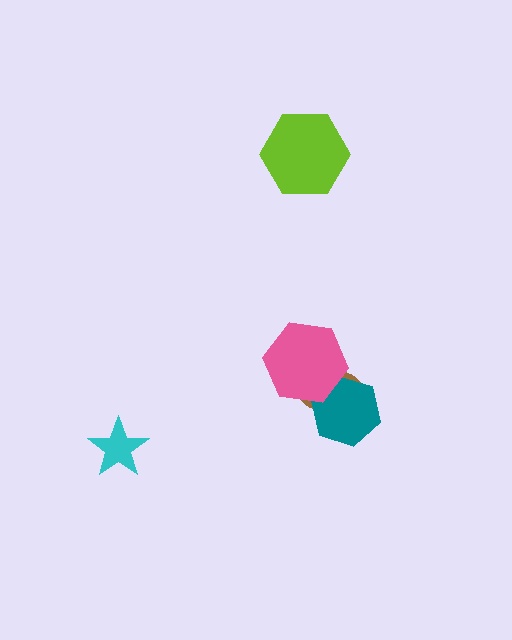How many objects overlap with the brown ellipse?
2 objects overlap with the brown ellipse.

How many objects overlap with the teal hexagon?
2 objects overlap with the teal hexagon.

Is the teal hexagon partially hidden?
Yes, it is partially covered by another shape.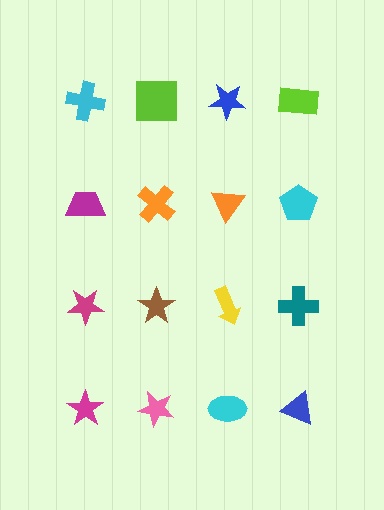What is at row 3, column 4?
A teal cross.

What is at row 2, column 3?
An orange triangle.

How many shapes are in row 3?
4 shapes.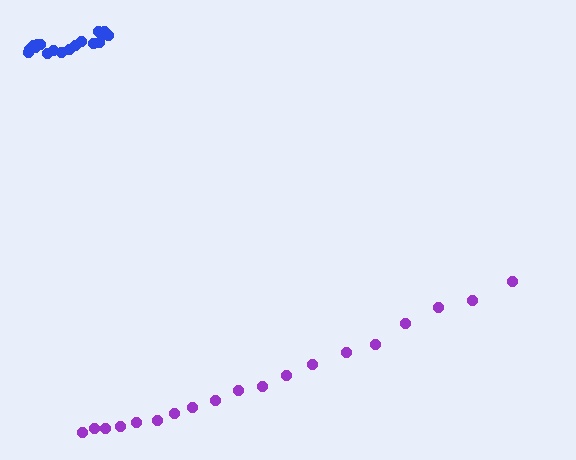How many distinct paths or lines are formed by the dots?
There are 2 distinct paths.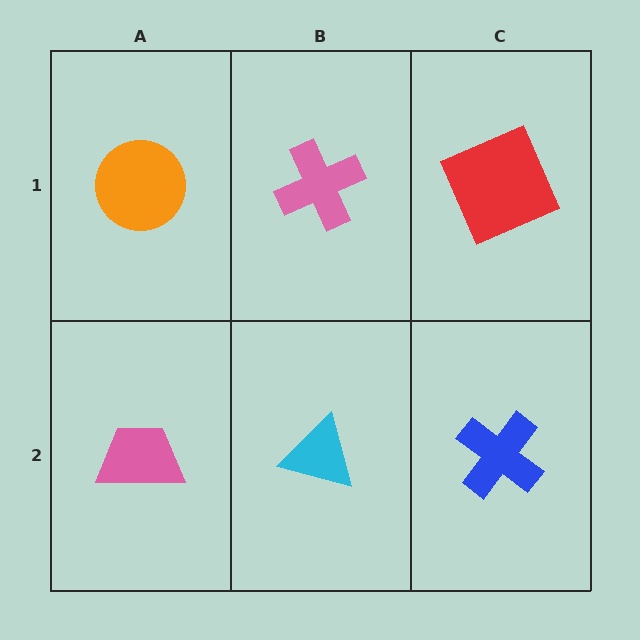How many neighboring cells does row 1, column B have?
3.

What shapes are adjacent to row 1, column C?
A blue cross (row 2, column C), a pink cross (row 1, column B).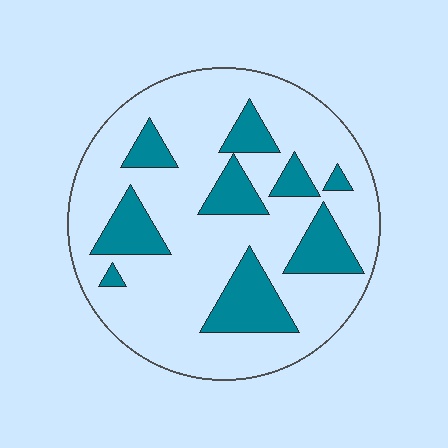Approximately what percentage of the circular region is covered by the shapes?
Approximately 25%.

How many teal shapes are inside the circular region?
9.